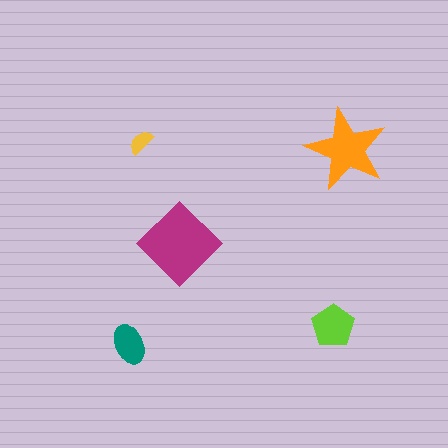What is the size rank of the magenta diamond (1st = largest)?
1st.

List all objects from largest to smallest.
The magenta diamond, the orange star, the lime pentagon, the teal ellipse, the yellow semicircle.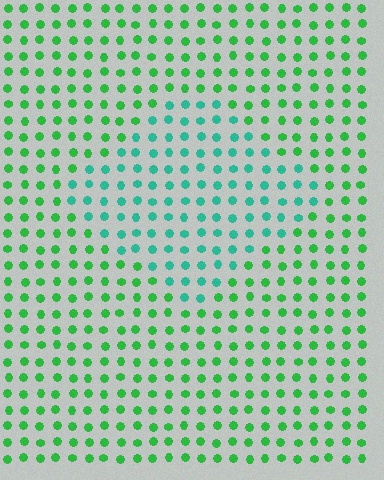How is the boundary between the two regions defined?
The boundary is defined purely by a slight shift in hue (about 37 degrees). Spacing, size, and orientation are identical on both sides.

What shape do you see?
I see a diamond.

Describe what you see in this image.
The image is filled with small green elements in a uniform arrangement. A diamond-shaped region is visible where the elements are tinted to a slightly different hue, forming a subtle color boundary.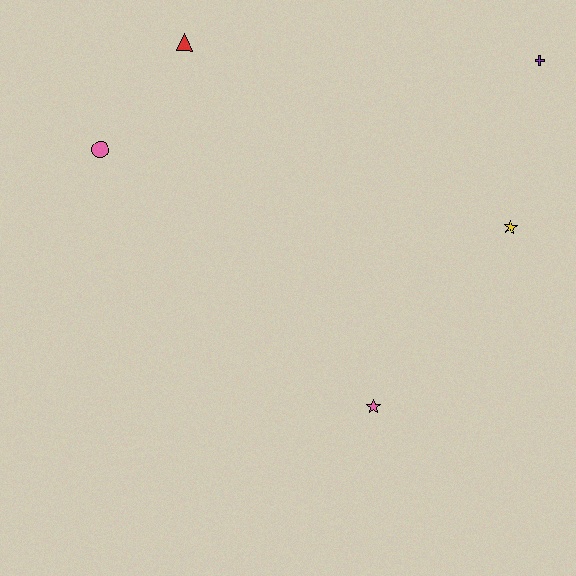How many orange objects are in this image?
There are no orange objects.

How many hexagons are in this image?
There are no hexagons.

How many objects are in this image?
There are 5 objects.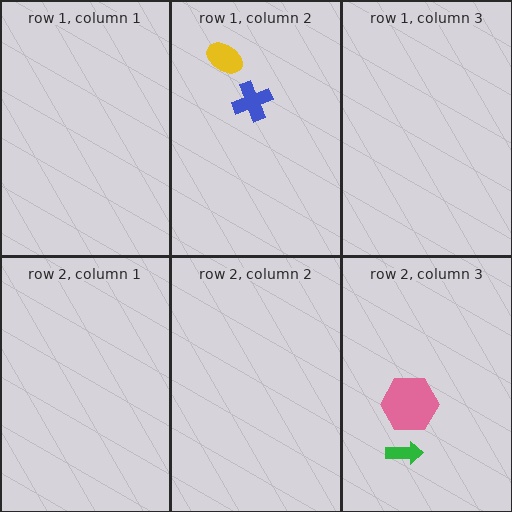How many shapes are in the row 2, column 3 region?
2.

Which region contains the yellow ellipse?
The row 1, column 2 region.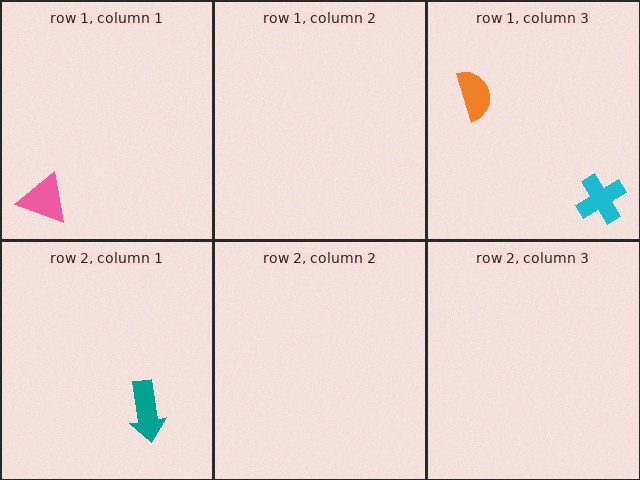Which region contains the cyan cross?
The row 1, column 3 region.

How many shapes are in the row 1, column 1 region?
1.